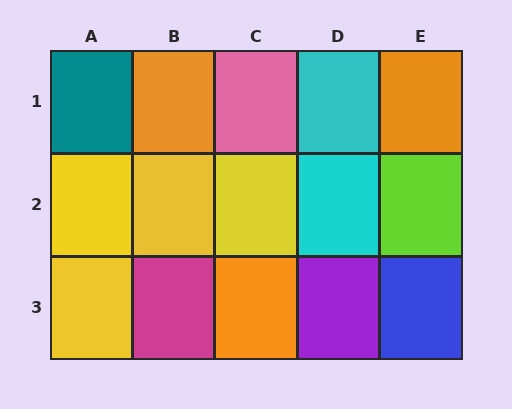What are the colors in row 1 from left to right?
Teal, orange, pink, cyan, orange.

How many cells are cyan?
2 cells are cyan.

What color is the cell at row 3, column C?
Orange.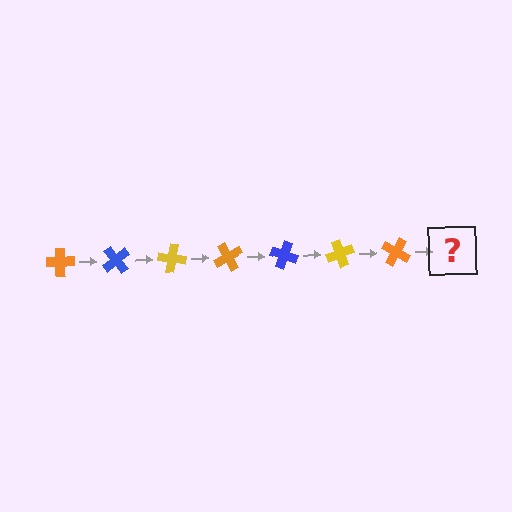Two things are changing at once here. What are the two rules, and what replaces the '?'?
The two rules are that it rotates 50 degrees each step and the color cycles through orange, blue, and yellow. The '?' should be a blue cross, rotated 350 degrees from the start.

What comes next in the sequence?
The next element should be a blue cross, rotated 350 degrees from the start.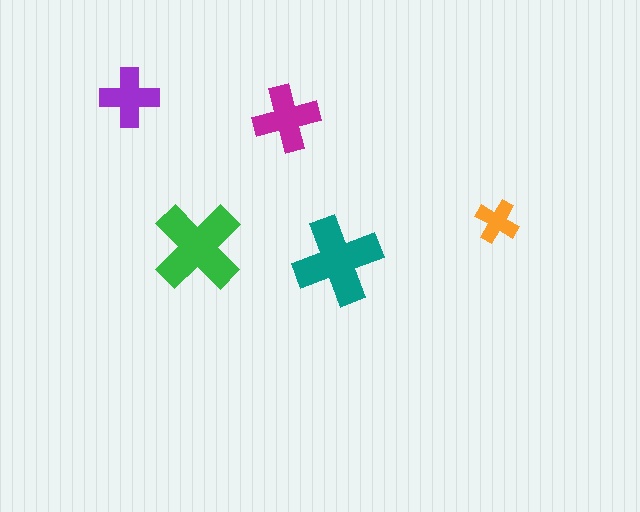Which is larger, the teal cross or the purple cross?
The teal one.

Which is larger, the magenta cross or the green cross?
The green one.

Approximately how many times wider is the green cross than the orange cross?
About 2 times wider.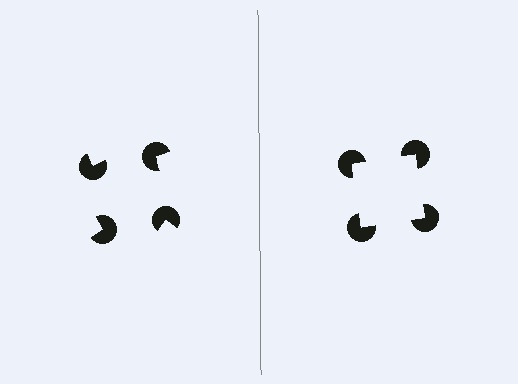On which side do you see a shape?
An illusory square appears on the right side. On the left side the wedge cuts are rotated, so no coherent shape forms.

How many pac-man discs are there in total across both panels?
8 — 4 on each side.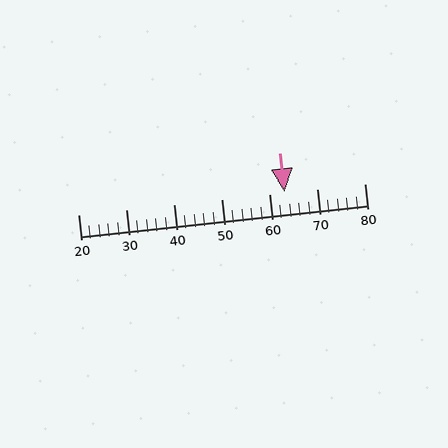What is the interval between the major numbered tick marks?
The major tick marks are spaced 10 units apart.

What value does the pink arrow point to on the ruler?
The pink arrow points to approximately 63.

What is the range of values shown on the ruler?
The ruler shows values from 20 to 80.